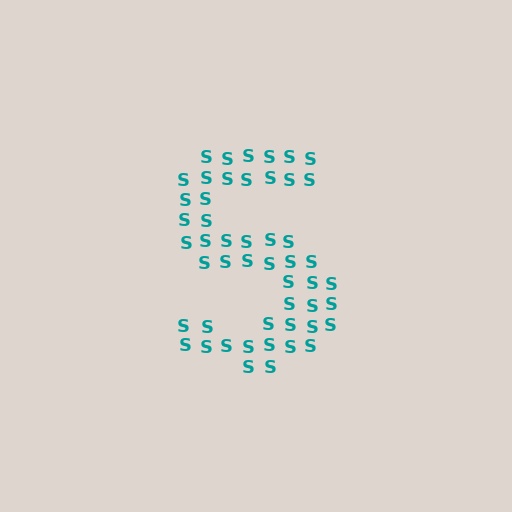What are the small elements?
The small elements are letter S's.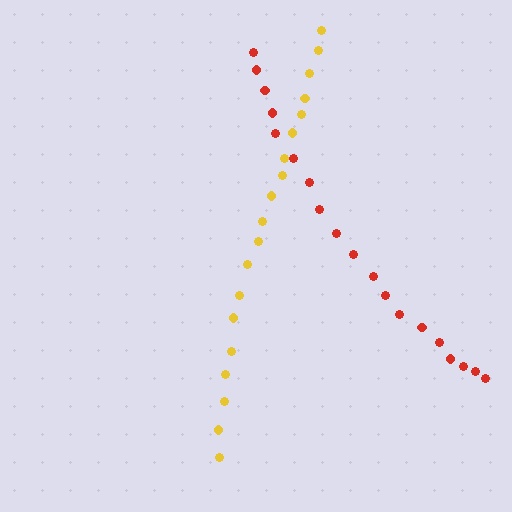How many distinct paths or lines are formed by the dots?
There are 2 distinct paths.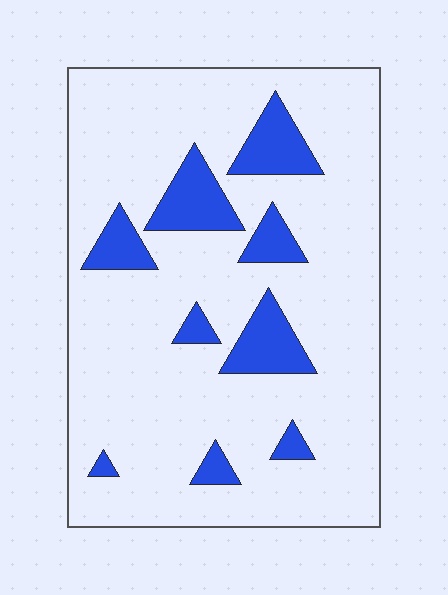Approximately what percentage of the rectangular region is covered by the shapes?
Approximately 15%.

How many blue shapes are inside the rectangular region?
9.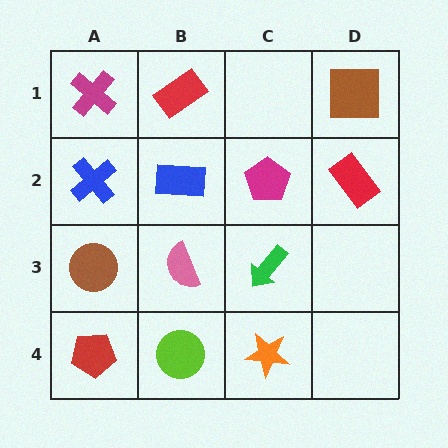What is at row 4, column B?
A lime circle.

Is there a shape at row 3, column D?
No, that cell is empty.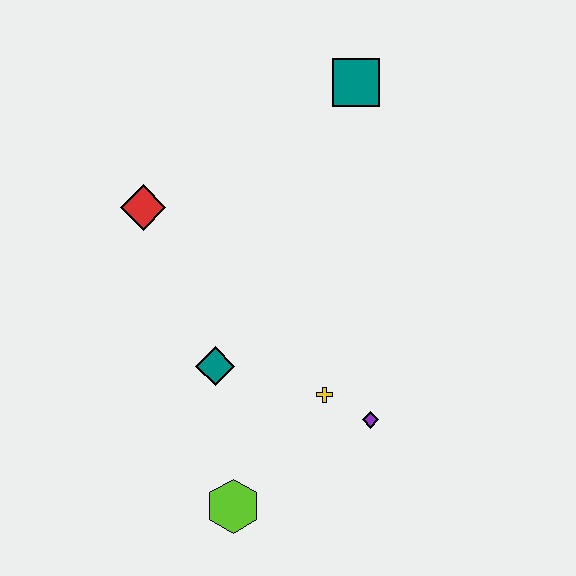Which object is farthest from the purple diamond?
The teal square is farthest from the purple diamond.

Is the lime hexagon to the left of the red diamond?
No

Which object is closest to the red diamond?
The teal diamond is closest to the red diamond.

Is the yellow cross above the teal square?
No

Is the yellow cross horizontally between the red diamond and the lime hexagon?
No